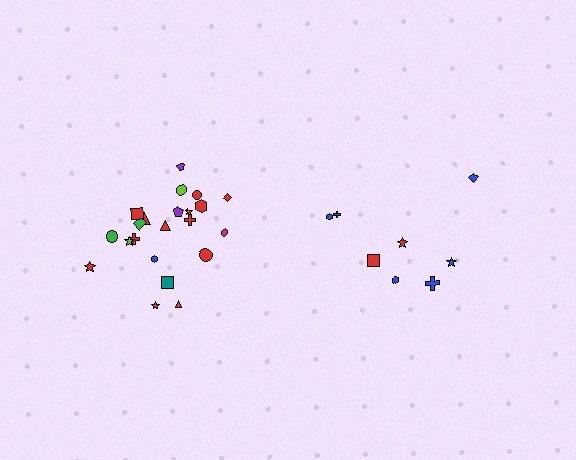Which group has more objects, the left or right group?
The left group.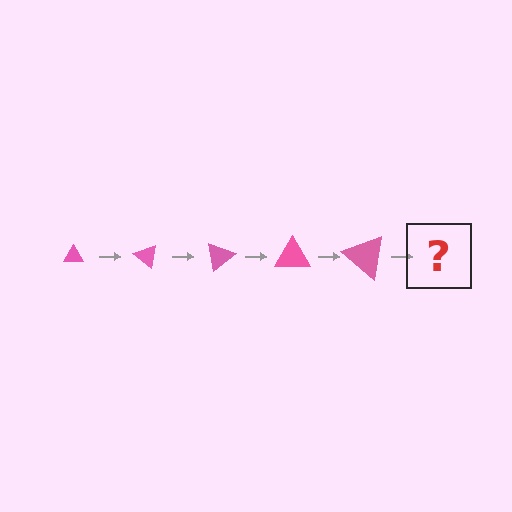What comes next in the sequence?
The next element should be a triangle, larger than the previous one and rotated 200 degrees from the start.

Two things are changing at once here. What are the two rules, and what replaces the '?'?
The two rules are that the triangle grows larger each step and it rotates 40 degrees each step. The '?' should be a triangle, larger than the previous one and rotated 200 degrees from the start.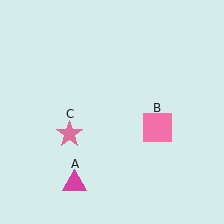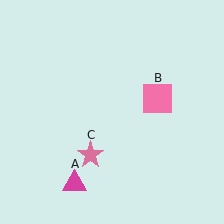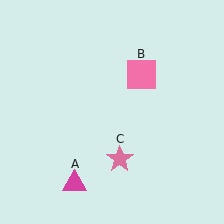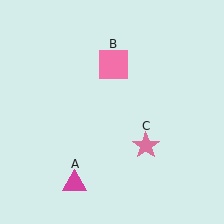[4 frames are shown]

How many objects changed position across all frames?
2 objects changed position: pink square (object B), pink star (object C).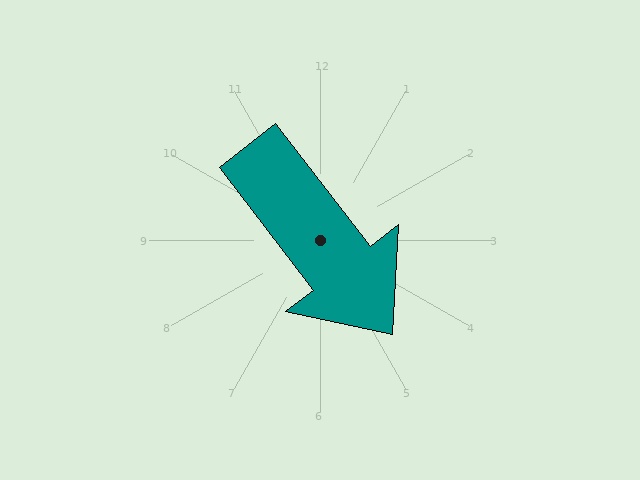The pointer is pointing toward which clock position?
Roughly 5 o'clock.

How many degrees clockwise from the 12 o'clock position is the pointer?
Approximately 142 degrees.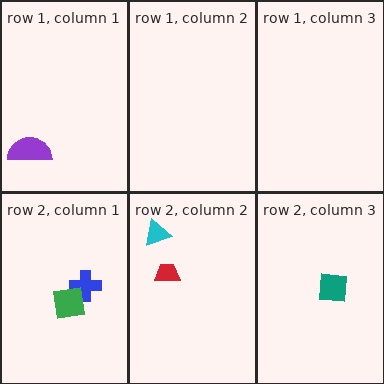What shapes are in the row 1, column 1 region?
The purple semicircle.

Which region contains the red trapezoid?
The row 2, column 2 region.